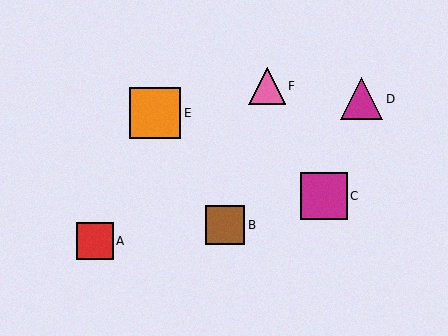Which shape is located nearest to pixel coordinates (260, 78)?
The pink triangle (labeled F) at (267, 86) is nearest to that location.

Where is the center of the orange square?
The center of the orange square is at (155, 113).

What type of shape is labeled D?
Shape D is a magenta triangle.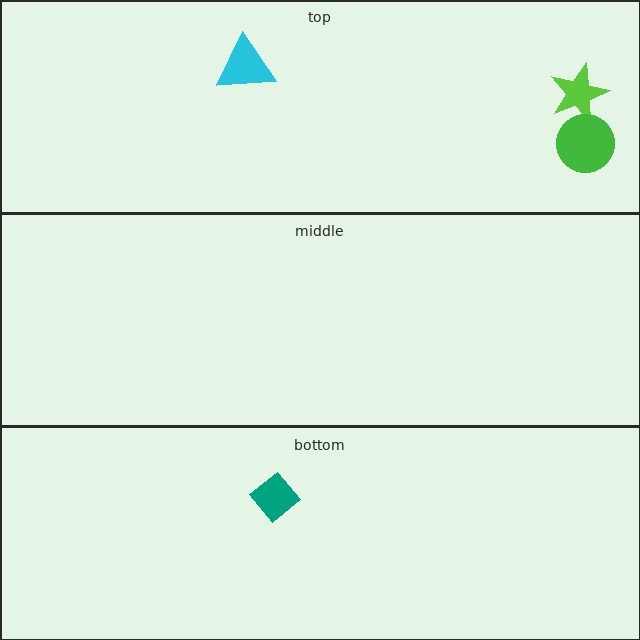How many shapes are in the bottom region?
1.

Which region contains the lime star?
The top region.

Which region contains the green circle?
The top region.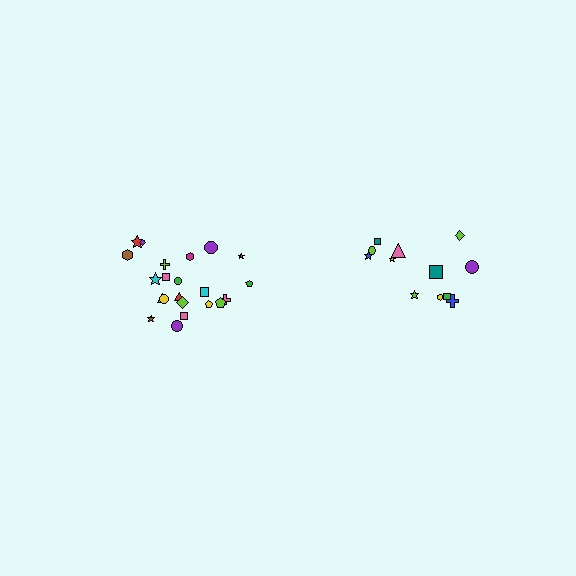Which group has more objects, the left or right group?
The left group.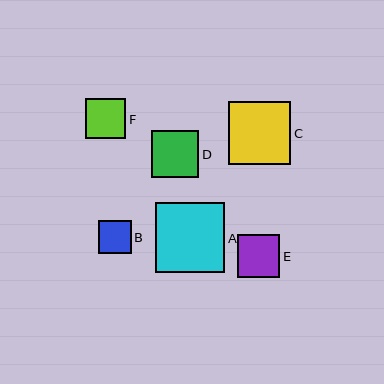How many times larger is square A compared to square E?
Square A is approximately 1.6 times the size of square E.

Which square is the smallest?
Square B is the smallest with a size of approximately 33 pixels.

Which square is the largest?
Square A is the largest with a size of approximately 69 pixels.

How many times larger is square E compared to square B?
Square E is approximately 1.3 times the size of square B.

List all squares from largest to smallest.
From largest to smallest: A, C, D, E, F, B.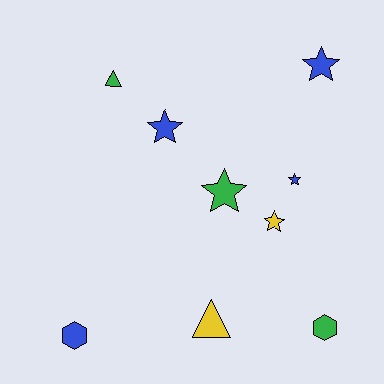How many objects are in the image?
There are 9 objects.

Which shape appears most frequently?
Star, with 5 objects.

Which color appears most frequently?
Blue, with 4 objects.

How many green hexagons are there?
There is 1 green hexagon.